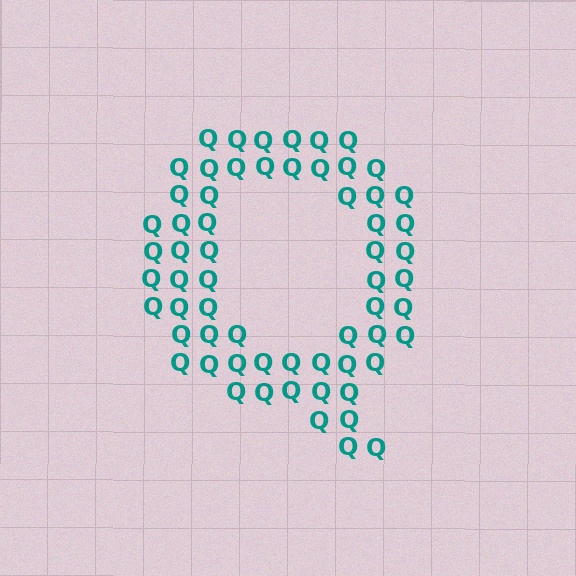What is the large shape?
The large shape is the letter Q.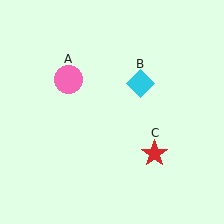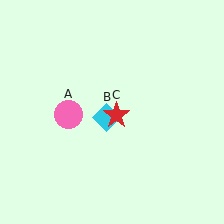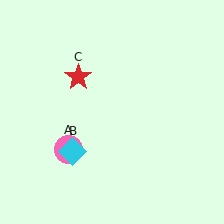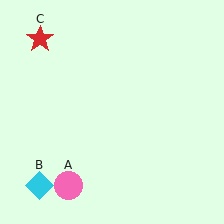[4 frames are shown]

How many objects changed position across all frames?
3 objects changed position: pink circle (object A), cyan diamond (object B), red star (object C).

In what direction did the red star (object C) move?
The red star (object C) moved up and to the left.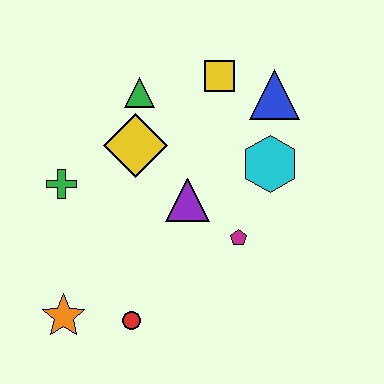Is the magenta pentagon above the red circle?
Yes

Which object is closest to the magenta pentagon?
The purple triangle is closest to the magenta pentagon.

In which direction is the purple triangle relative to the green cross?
The purple triangle is to the right of the green cross.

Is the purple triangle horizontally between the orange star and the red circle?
No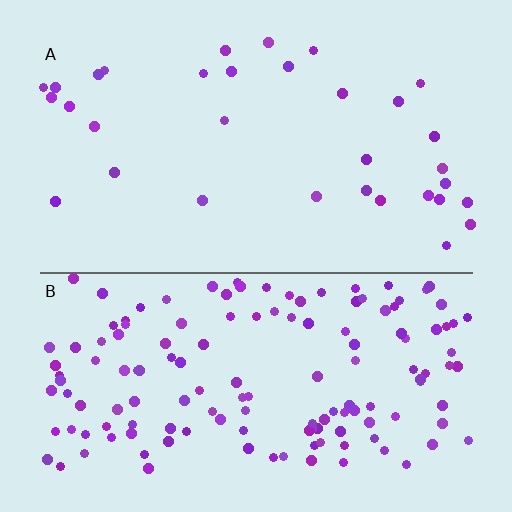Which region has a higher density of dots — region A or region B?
B (the bottom).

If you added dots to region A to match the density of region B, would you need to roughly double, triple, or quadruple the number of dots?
Approximately quadruple.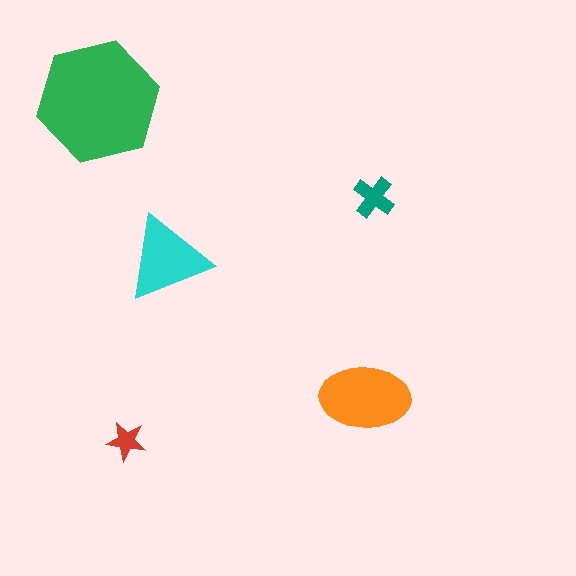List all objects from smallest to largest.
The red star, the teal cross, the cyan triangle, the orange ellipse, the green hexagon.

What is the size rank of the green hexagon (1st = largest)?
1st.